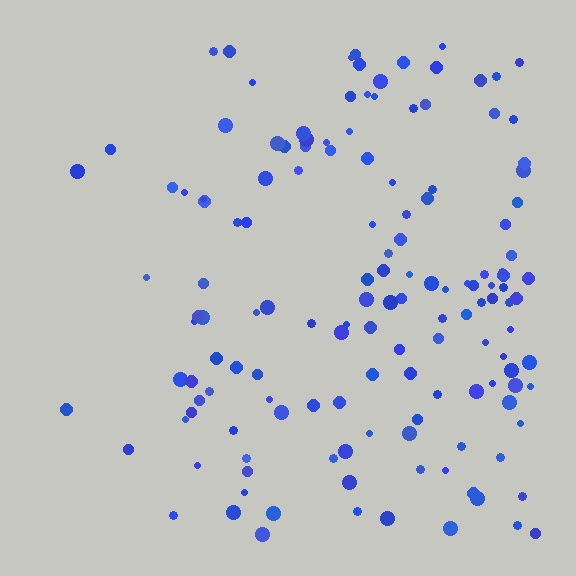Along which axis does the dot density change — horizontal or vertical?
Horizontal.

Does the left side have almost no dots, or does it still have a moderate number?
Still a moderate number, just noticeably fewer than the right.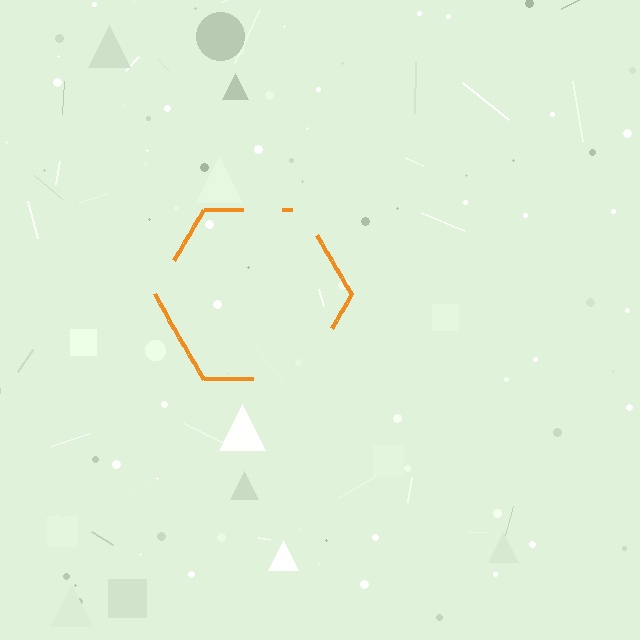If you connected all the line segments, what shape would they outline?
They would outline a hexagon.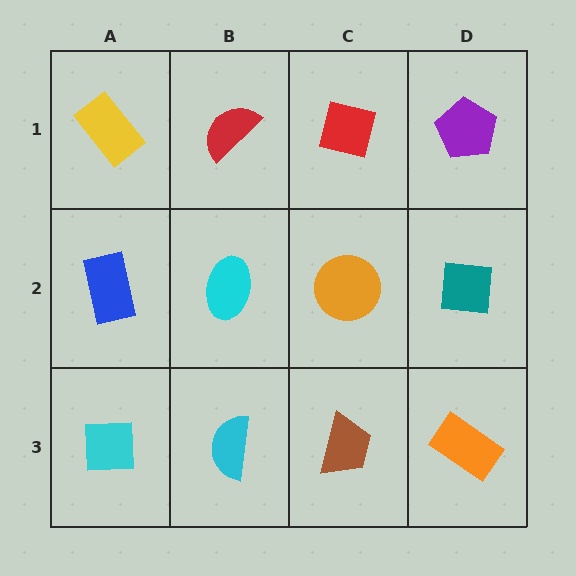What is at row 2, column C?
An orange circle.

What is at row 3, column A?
A cyan square.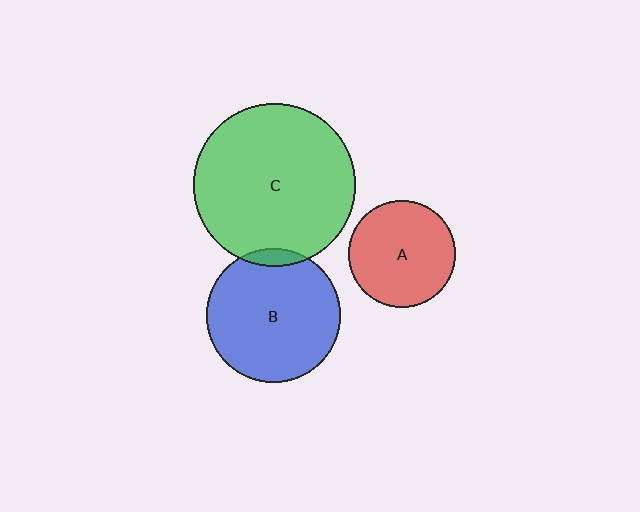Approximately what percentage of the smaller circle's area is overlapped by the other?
Approximately 5%.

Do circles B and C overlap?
Yes.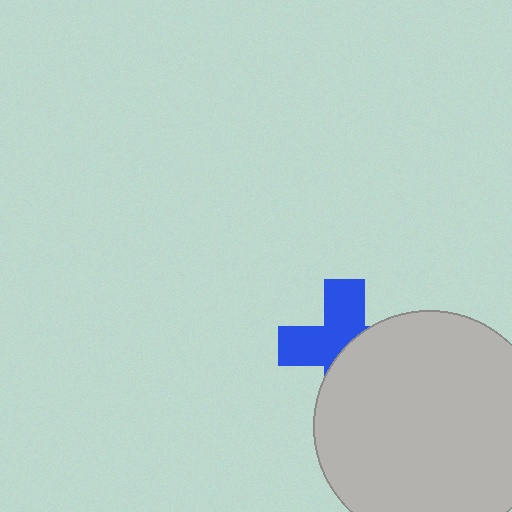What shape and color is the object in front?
The object in front is a light gray circle.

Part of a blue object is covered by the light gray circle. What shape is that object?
It is a cross.